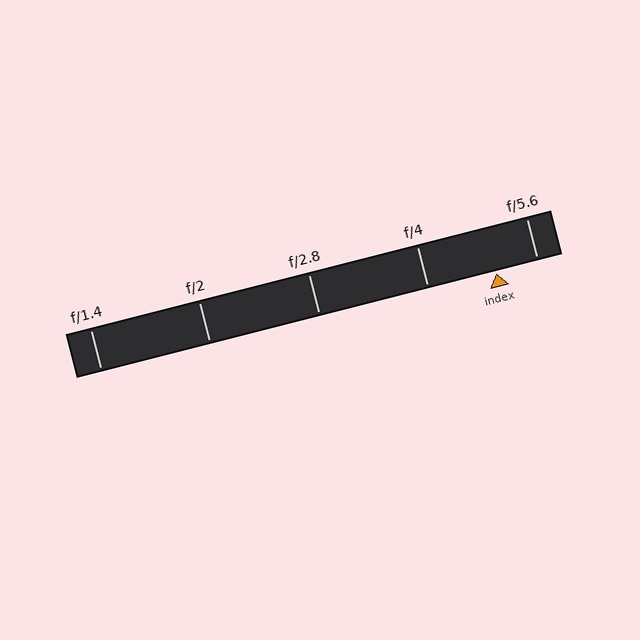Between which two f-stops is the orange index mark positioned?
The index mark is between f/4 and f/5.6.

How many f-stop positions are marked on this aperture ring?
There are 5 f-stop positions marked.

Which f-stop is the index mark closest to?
The index mark is closest to f/5.6.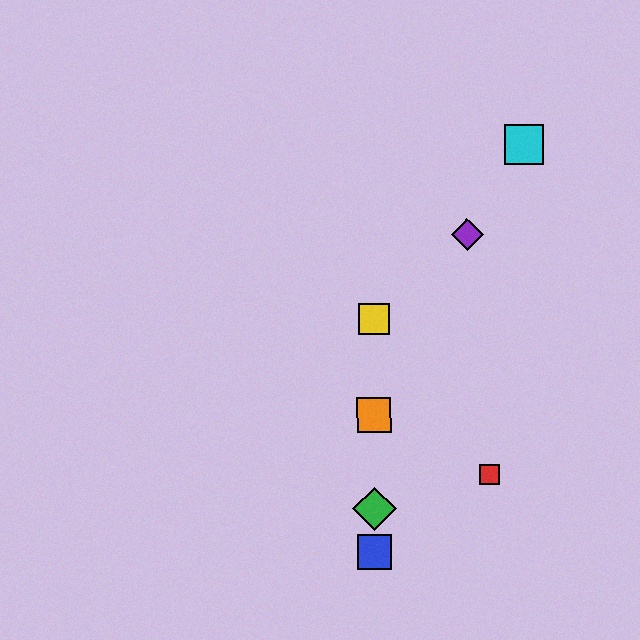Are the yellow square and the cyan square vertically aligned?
No, the yellow square is at x≈374 and the cyan square is at x≈524.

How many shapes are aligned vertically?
4 shapes (the blue square, the green diamond, the yellow square, the orange square) are aligned vertically.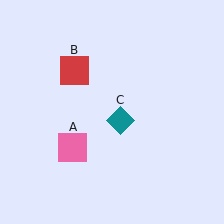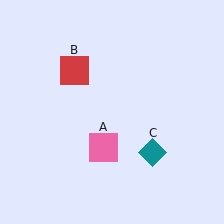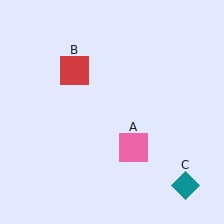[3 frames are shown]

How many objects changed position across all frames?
2 objects changed position: pink square (object A), teal diamond (object C).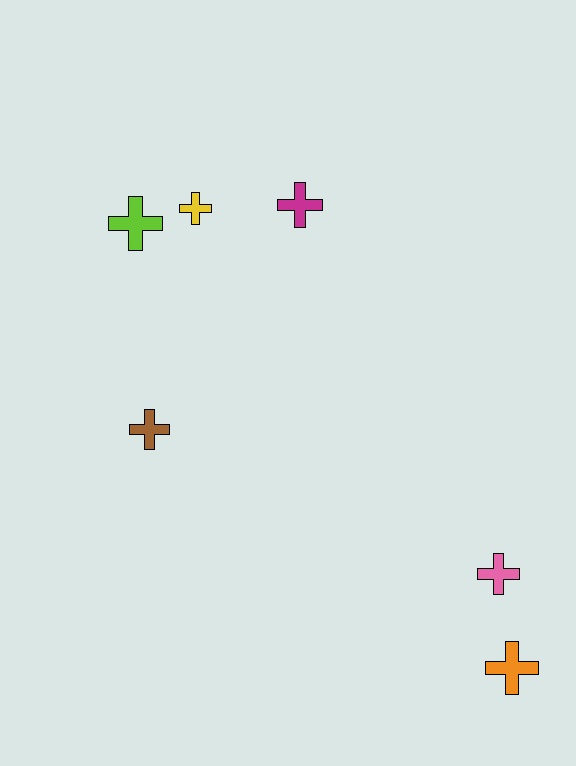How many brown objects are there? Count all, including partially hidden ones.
There is 1 brown object.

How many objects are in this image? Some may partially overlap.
There are 6 objects.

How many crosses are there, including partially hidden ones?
There are 6 crosses.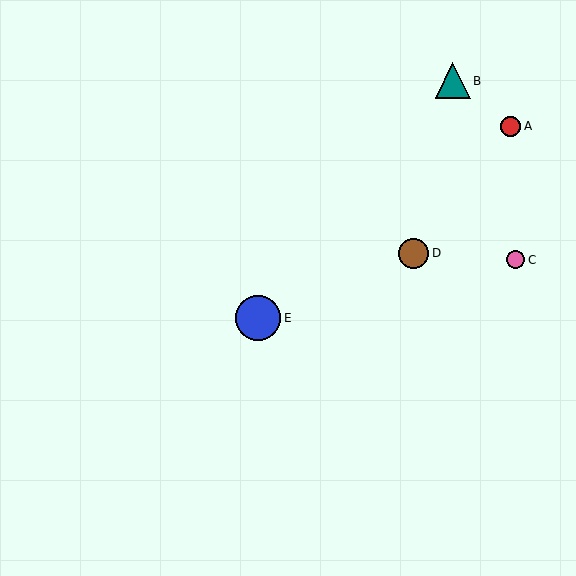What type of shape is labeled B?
Shape B is a teal triangle.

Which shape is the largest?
The blue circle (labeled E) is the largest.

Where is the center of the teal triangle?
The center of the teal triangle is at (453, 81).